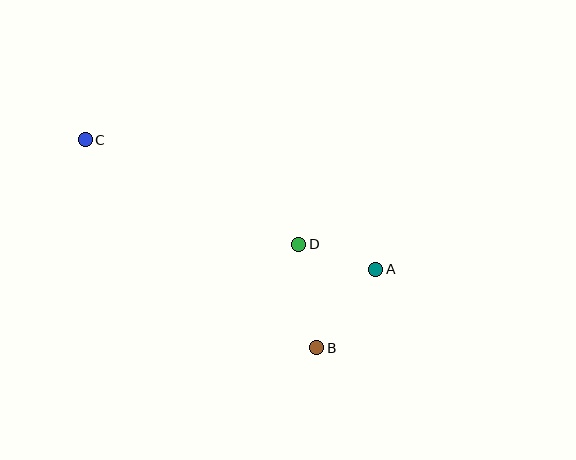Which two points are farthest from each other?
Points A and C are farthest from each other.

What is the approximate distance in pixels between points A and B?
The distance between A and B is approximately 98 pixels.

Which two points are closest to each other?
Points A and D are closest to each other.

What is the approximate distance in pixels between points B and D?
The distance between B and D is approximately 105 pixels.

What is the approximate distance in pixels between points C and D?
The distance between C and D is approximately 238 pixels.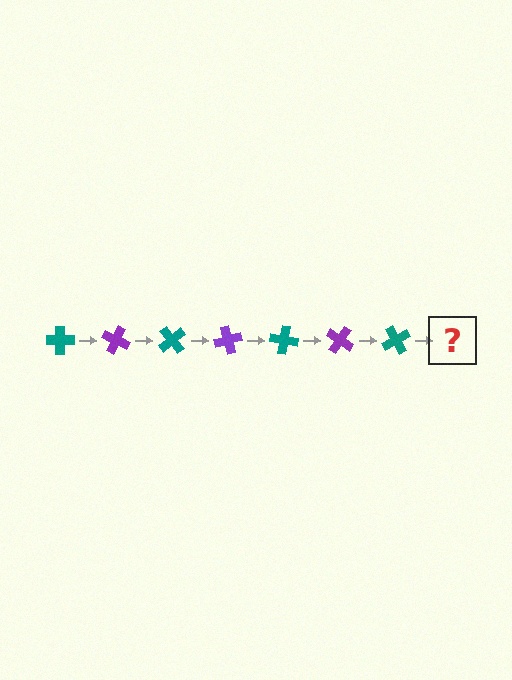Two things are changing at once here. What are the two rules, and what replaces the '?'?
The two rules are that it rotates 25 degrees each step and the color cycles through teal and purple. The '?' should be a purple cross, rotated 175 degrees from the start.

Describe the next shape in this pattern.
It should be a purple cross, rotated 175 degrees from the start.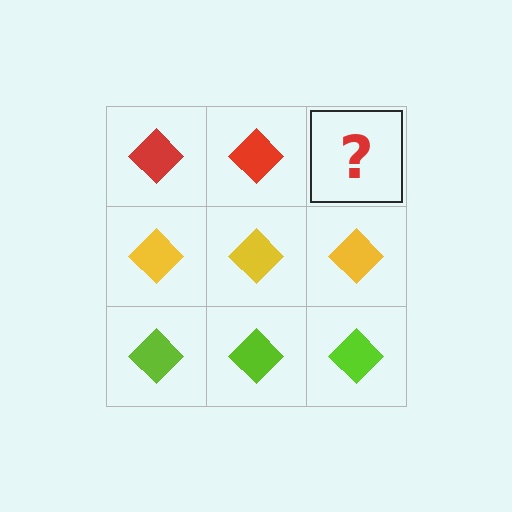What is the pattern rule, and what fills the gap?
The rule is that each row has a consistent color. The gap should be filled with a red diamond.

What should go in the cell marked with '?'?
The missing cell should contain a red diamond.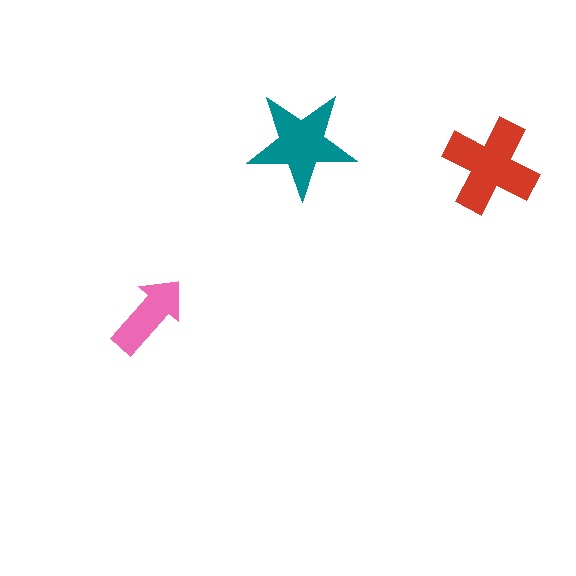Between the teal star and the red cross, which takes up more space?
The red cross.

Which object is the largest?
The red cross.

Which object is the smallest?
The pink arrow.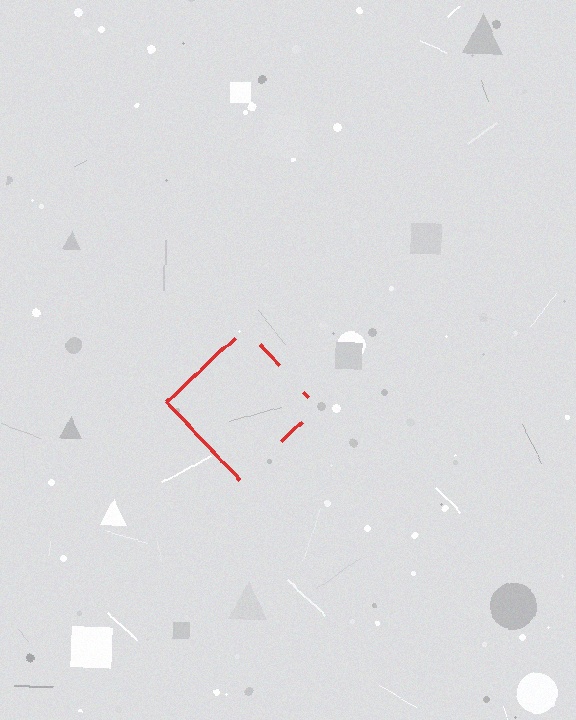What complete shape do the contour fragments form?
The contour fragments form a diamond.